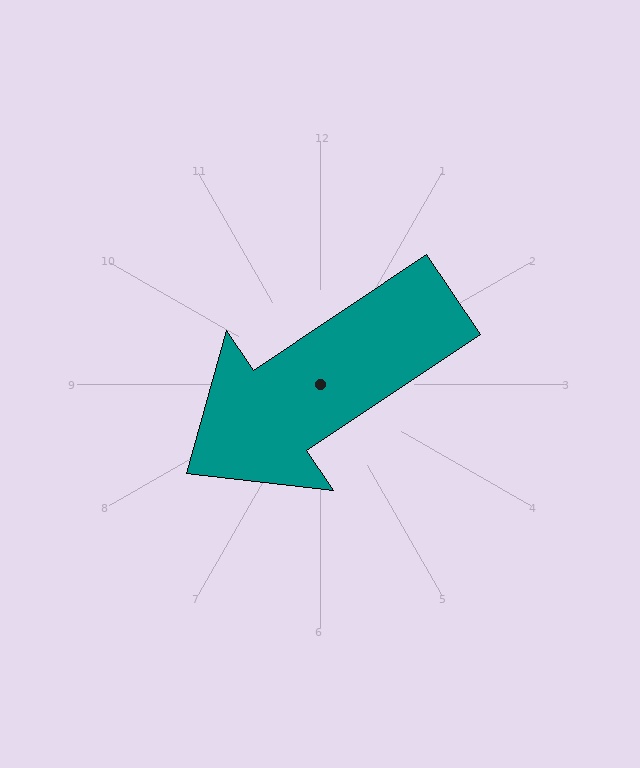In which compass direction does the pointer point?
Southwest.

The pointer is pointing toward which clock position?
Roughly 8 o'clock.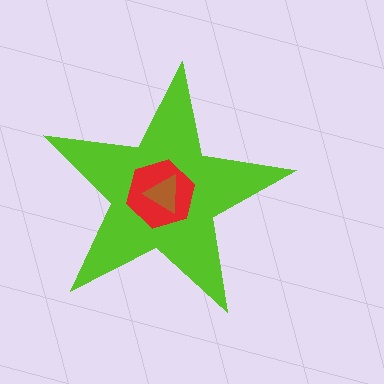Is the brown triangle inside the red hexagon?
Yes.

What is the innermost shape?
The brown triangle.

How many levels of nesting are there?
3.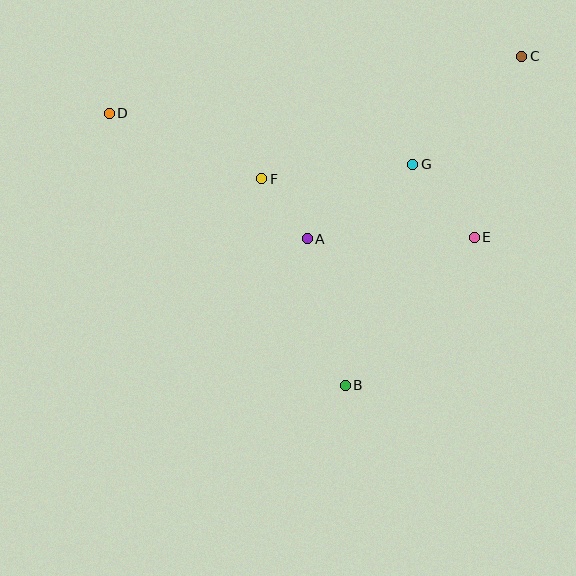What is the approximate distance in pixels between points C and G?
The distance between C and G is approximately 153 pixels.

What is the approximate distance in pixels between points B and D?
The distance between B and D is approximately 360 pixels.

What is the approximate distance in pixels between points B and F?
The distance between B and F is approximately 223 pixels.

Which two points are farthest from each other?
Points C and D are farthest from each other.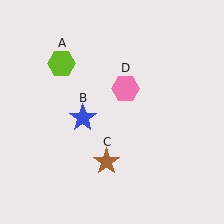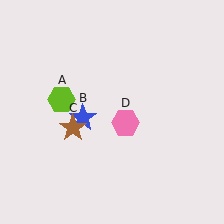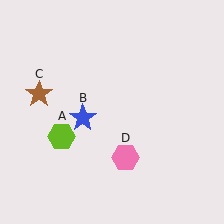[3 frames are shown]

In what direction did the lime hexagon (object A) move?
The lime hexagon (object A) moved down.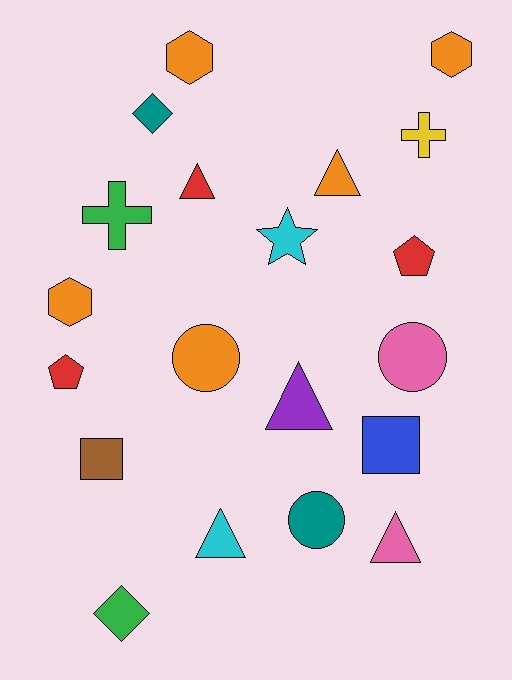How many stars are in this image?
There is 1 star.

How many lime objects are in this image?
There are no lime objects.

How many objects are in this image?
There are 20 objects.